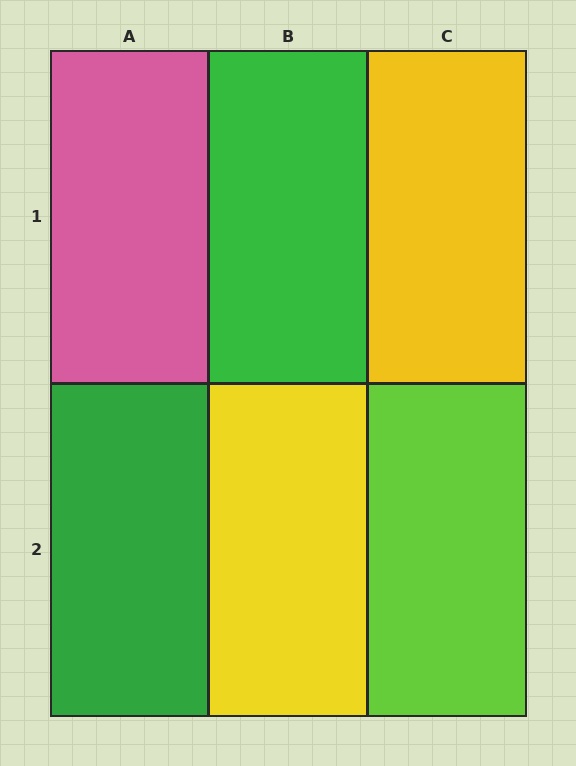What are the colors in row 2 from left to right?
Green, yellow, lime.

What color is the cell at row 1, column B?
Green.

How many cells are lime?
1 cell is lime.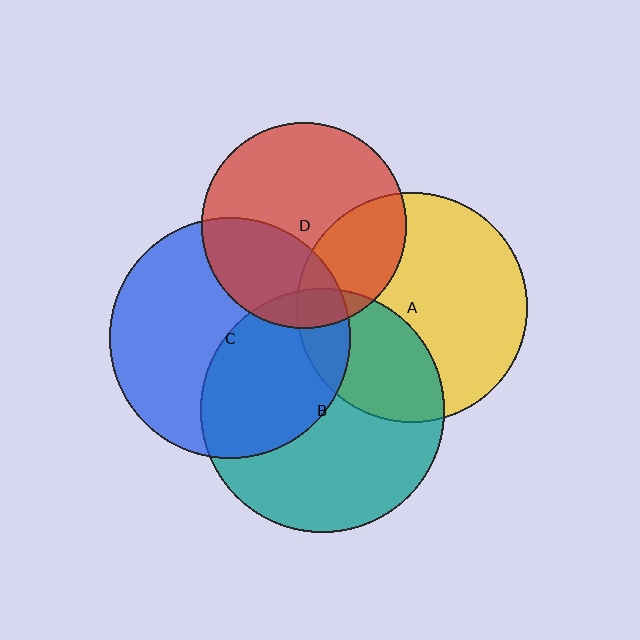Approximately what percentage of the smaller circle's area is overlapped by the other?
Approximately 10%.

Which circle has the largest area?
Circle B (teal).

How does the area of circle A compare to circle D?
Approximately 1.3 times.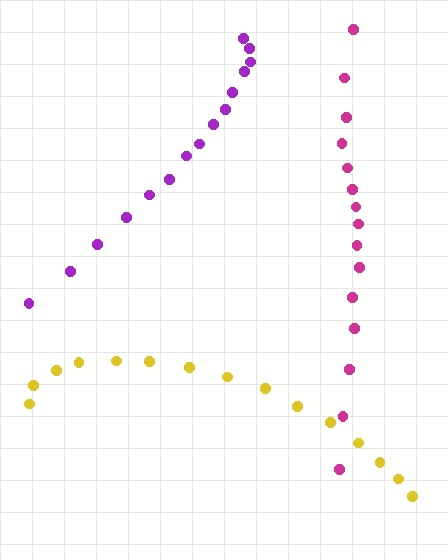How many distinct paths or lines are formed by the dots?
There are 3 distinct paths.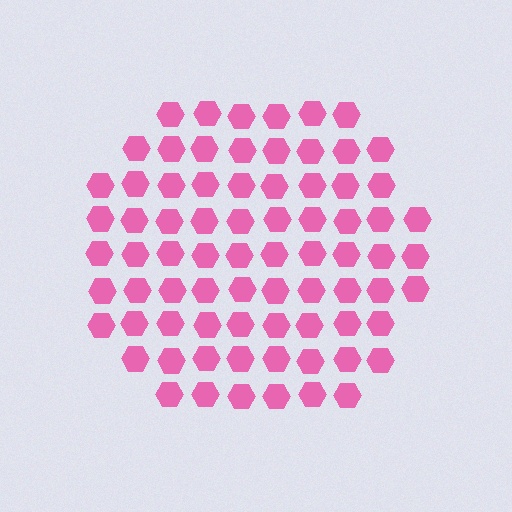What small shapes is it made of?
It is made of small hexagons.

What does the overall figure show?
The overall figure shows a circle.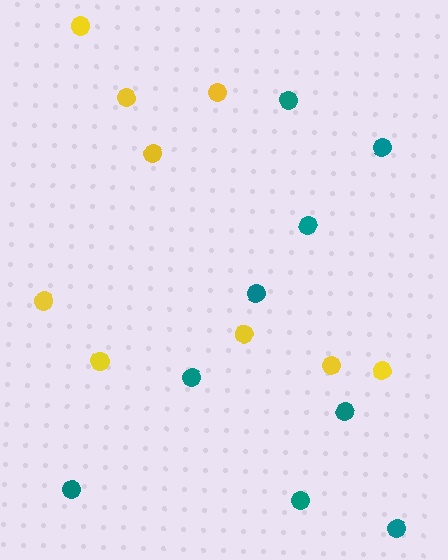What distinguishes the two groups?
There are 2 groups: one group of yellow circles (9) and one group of teal circles (9).